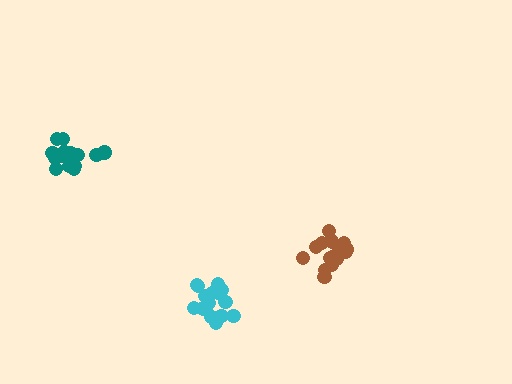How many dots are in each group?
Group 1: 16 dots, Group 2: 16 dots, Group 3: 17 dots (49 total).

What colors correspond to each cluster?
The clusters are colored: brown, teal, cyan.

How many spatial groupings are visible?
There are 3 spatial groupings.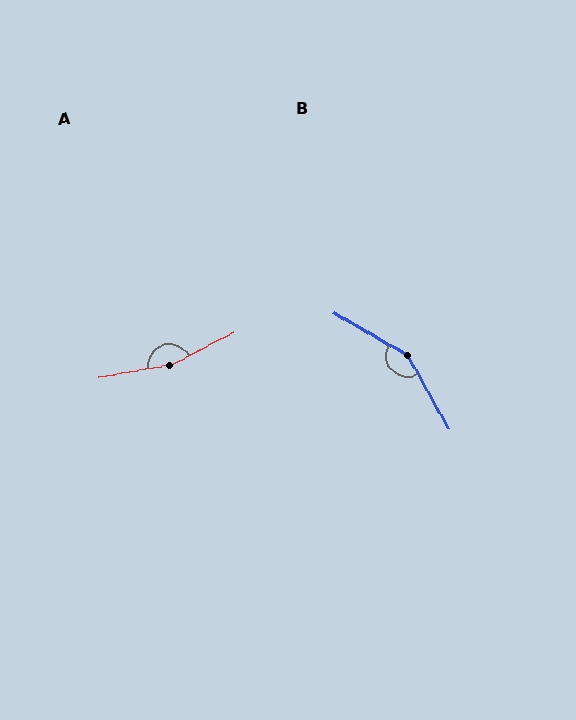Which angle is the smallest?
B, at approximately 149 degrees.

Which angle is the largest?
A, at approximately 163 degrees.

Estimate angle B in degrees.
Approximately 149 degrees.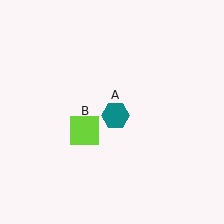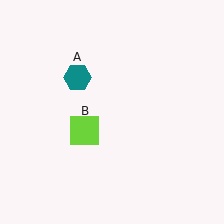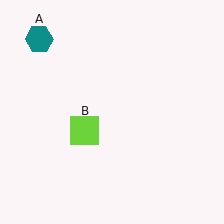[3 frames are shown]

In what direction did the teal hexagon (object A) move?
The teal hexagon (object A) moved up and to the left.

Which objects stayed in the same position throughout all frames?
Lime square (object B) remained stationary.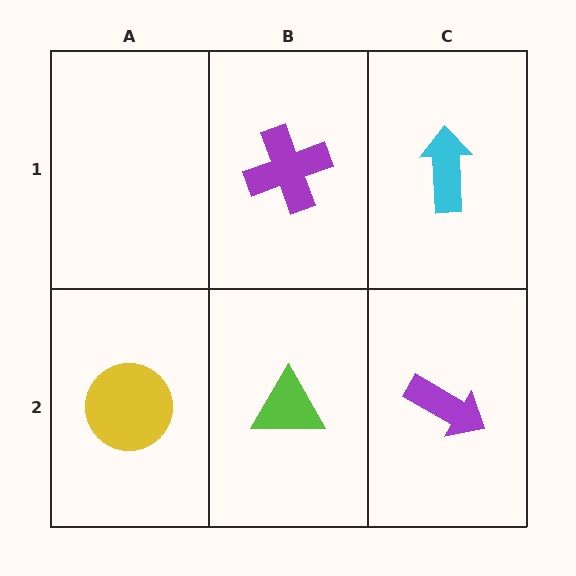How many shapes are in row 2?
3 shapes.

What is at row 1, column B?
A purple cross.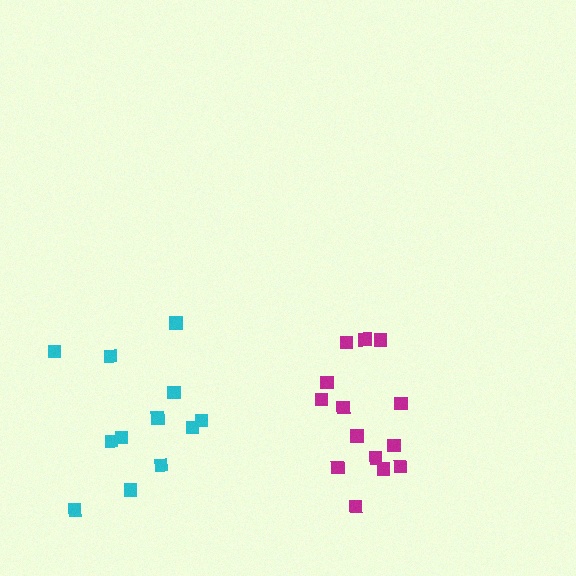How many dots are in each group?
Group 1: 15 dots, Group 2: 12 dots (27 total).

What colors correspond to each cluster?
The clusters are colored: magenta, cyan.